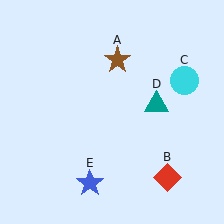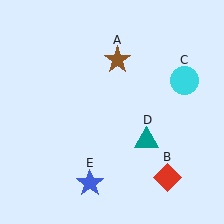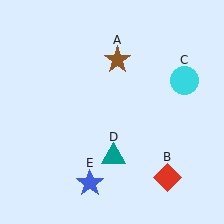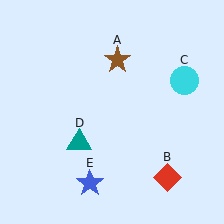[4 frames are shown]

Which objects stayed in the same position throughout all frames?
Brown star (object A) and red diamond (object B) and cyan circle (object C) and blue star (object E) remained stationary.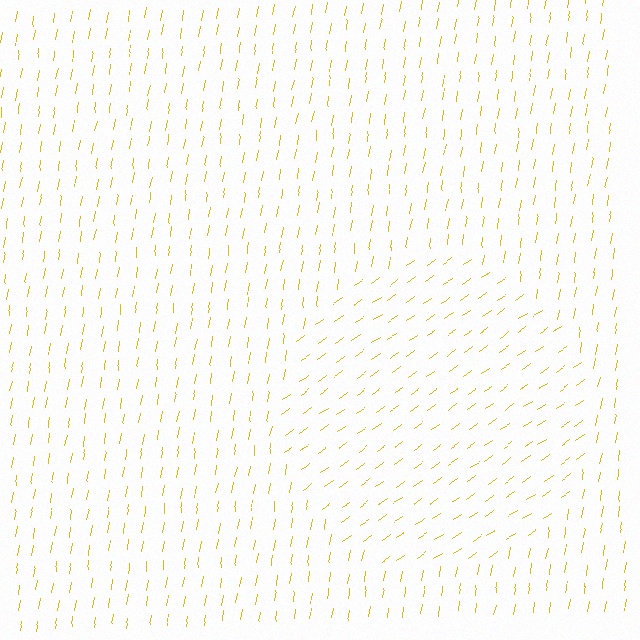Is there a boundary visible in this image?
Yes, there is a texture boundary formed by a change in line orientation.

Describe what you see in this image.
The image is filled with small yellow line segments. A circle region in the image has lines oriented differently from the surrounding lines, creating a visible texture boundary.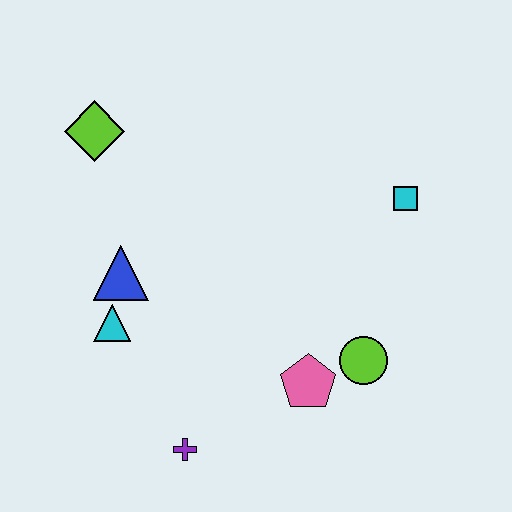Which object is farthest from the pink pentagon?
The lime diamond is farthest from the pink pentagon.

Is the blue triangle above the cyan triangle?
Yes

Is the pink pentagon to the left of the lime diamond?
No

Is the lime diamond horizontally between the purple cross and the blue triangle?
No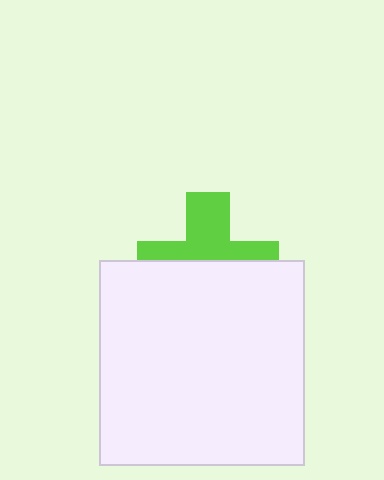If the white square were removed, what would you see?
You would see the complete lime cross.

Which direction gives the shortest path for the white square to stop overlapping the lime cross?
Moving down gives the shortest separation.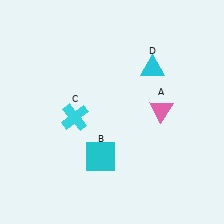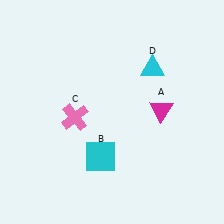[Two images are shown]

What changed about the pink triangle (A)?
In Image 1, A is pink. In Image 2, it changed to magenta.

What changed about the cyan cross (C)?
In Image 1, C is cyan. In Image 2, it changed to pink.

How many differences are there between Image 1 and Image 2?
There are 2 differences between the two images.